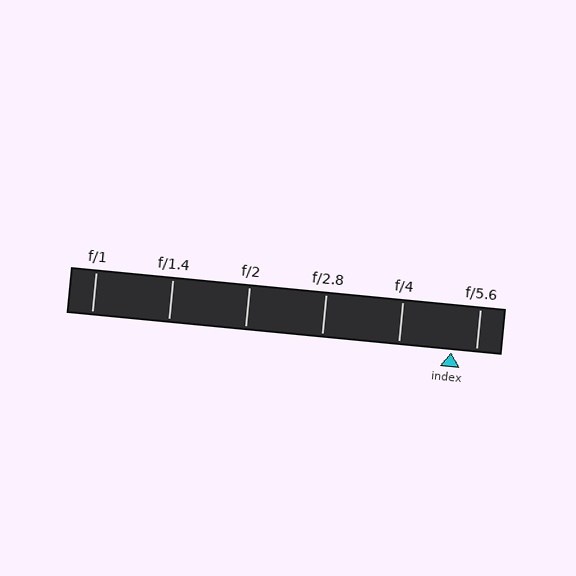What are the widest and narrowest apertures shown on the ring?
The widest aperture shown is f/1 and the narrowest is f/5.6.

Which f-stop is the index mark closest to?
The index mark is closest to f/5.6.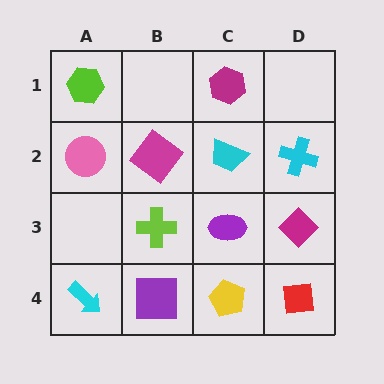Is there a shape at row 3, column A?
No, that cell is empty.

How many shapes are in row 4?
4 shapes.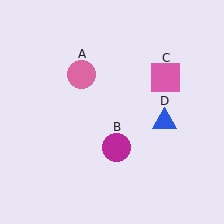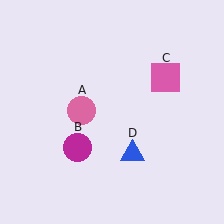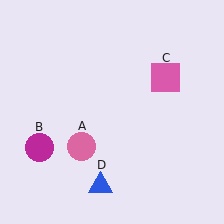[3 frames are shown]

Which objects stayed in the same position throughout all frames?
Pink square (object C) remained stationary.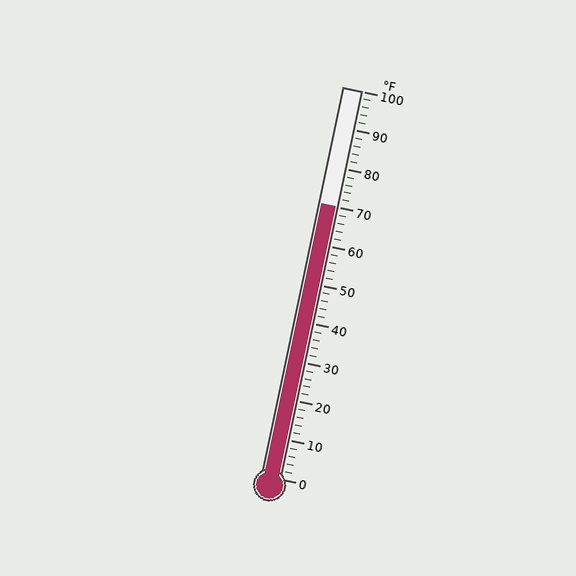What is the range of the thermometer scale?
The thermometer scale ranges from 0°F to 100°F.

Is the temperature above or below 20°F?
The temperature is above 20°F.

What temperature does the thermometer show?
The thermometer shows approximately 70°F.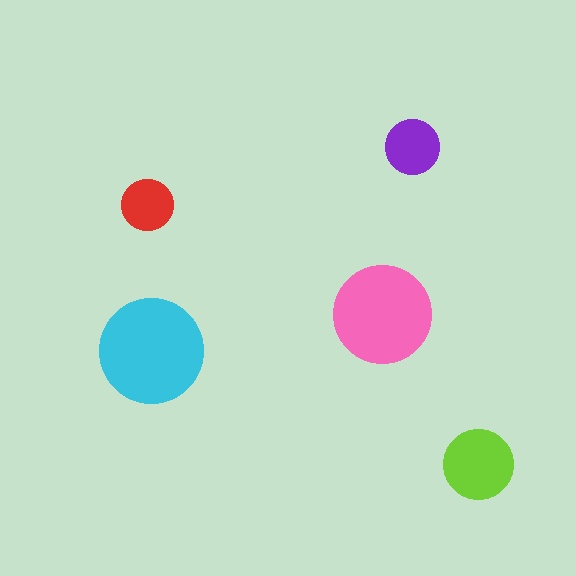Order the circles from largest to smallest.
the cyan one, the pink one, the lime one, the purple one, the red one.